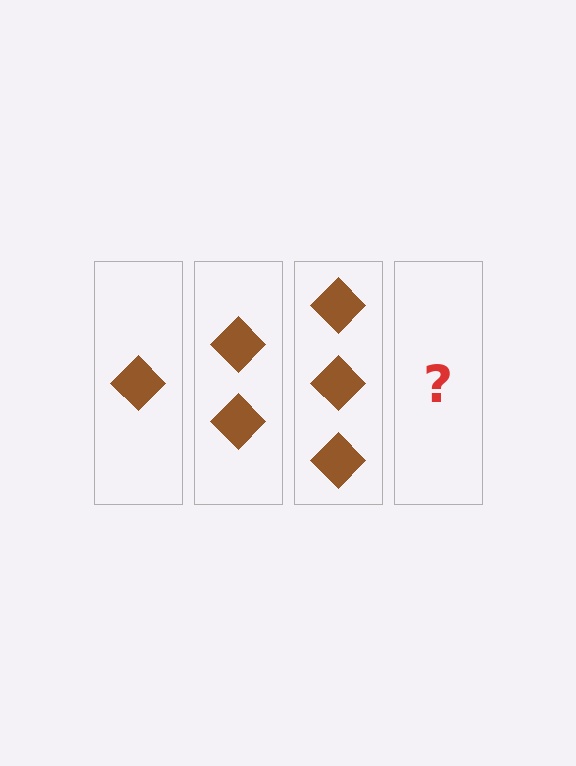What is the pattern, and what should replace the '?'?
The pattern is that each step adds one more diamond. The '?' should be 4 diamonds.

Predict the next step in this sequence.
The next step is 4 diamonds.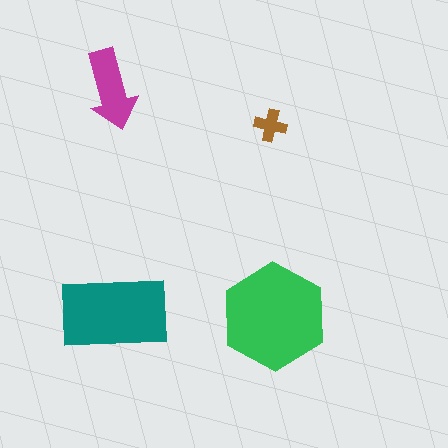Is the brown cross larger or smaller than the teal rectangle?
Smaller.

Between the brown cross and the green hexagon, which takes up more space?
The green hexagon.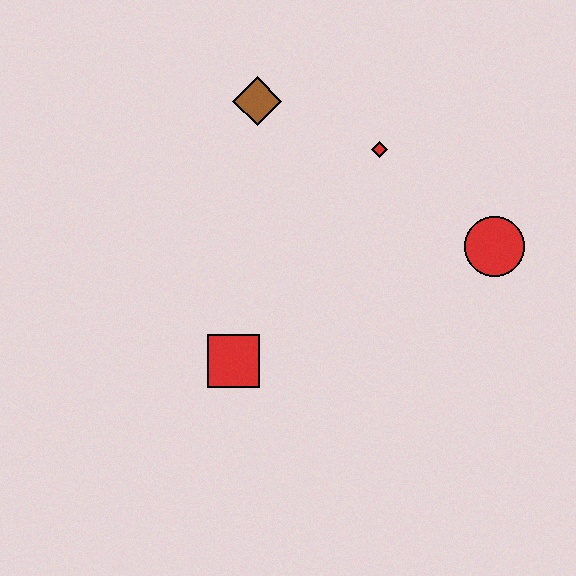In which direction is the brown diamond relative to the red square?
The brown diamond is above the red square.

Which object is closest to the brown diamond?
The red diamond is closest to the brown diamond.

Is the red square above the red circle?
No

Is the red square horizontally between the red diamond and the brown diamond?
No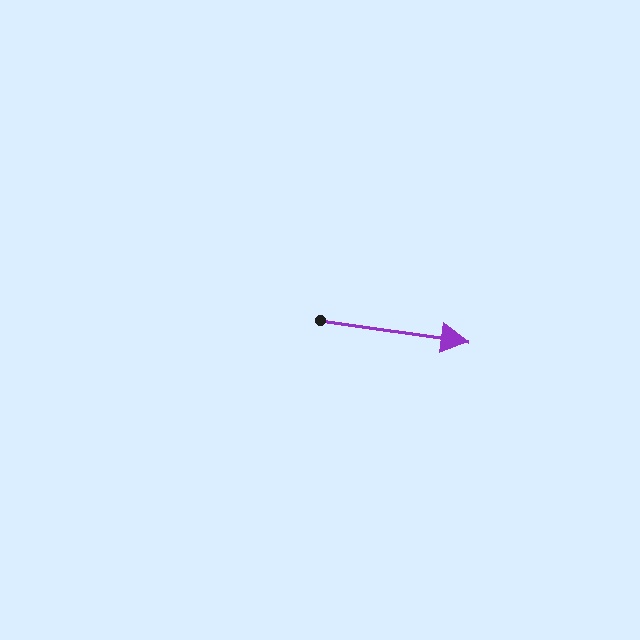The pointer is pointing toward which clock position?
Roughly 3 o'clock.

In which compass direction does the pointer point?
East.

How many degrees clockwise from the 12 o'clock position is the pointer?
Approximately 98 degrees.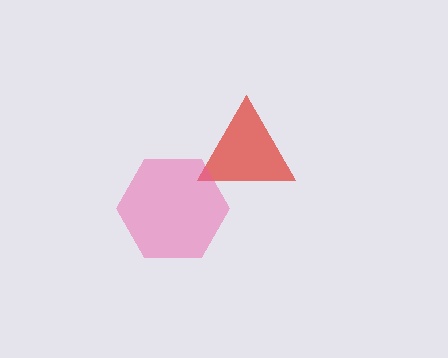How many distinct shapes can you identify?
There are 2 distinct shapes: a red triangle, a pink hexagon.